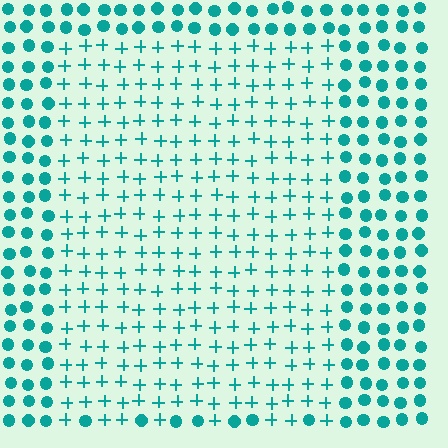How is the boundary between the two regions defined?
The boundary is defined by a change in element shape: plus signs inside vs. circles outside. All elements share the same color and spacing.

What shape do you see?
I see a rectangle.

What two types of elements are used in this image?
The image uses plus signs inside the rectangle region and circles outside it.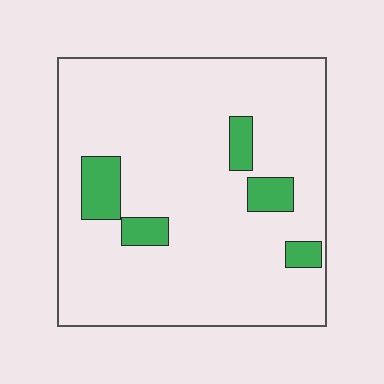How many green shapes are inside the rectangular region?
5.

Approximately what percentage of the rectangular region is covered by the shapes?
Approximately 10%.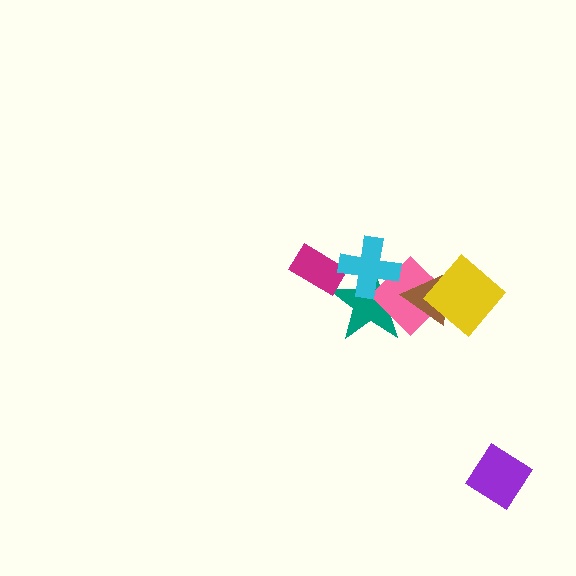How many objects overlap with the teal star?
4 objects overlap with the teal star.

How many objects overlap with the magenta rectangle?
1 object overlaps with the magenta rectangle.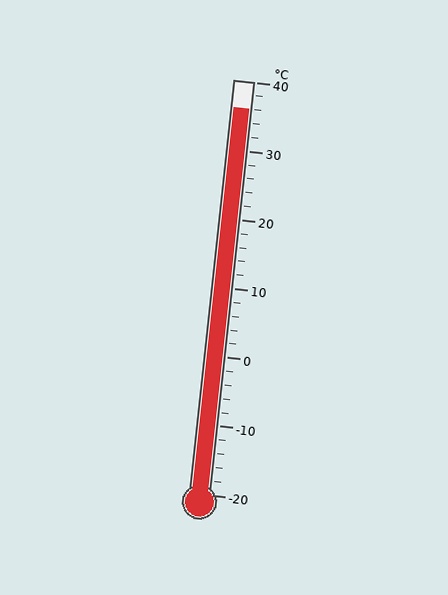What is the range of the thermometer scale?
The thermometer scale ranges from -20°C to 40°C.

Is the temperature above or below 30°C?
The temperature is above 30°C.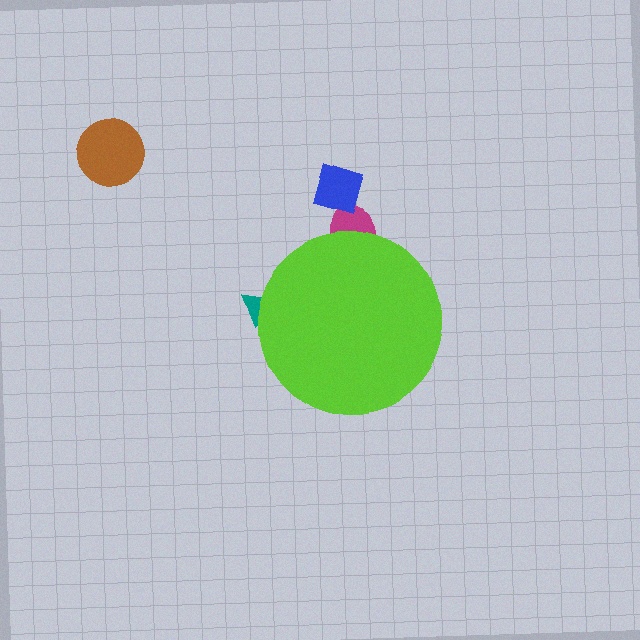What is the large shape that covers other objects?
A lime circle.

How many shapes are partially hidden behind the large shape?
2 shapes are partially hidden.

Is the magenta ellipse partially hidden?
Yes, the magenta ellipse is partially hidden behind the lime circle.